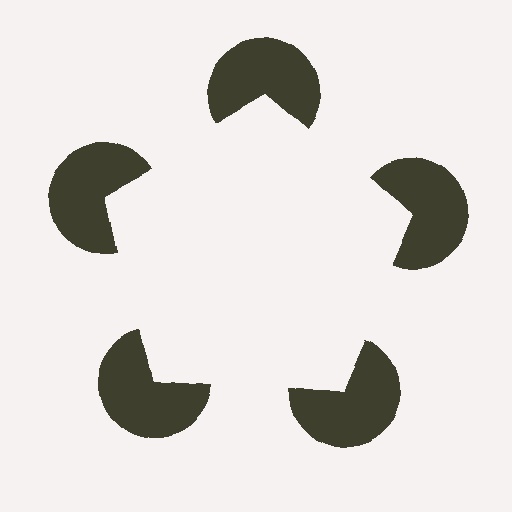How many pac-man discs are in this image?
There are 5 — one at each vertex of the illusory pentagon.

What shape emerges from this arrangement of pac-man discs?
An illusory pentagon — its edges are inferred from the aligned wedge cuts in the pac-man discs, not physically drawn.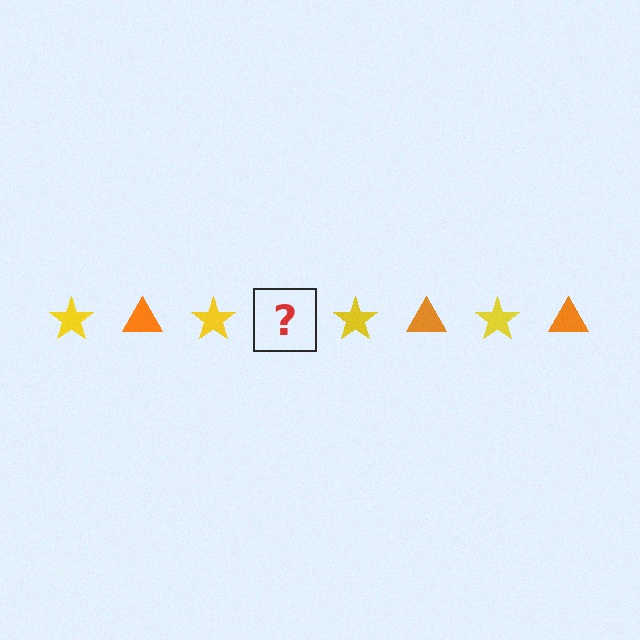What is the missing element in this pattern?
The missing element is an orange triangle.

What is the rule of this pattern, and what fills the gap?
The rule is that the pattern alternates between yellow star and orange triangle. The gap should be filled with an orange triangle.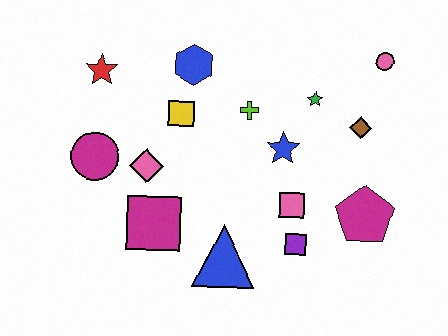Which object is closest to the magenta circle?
The pink diamond is closest to the magenta circle.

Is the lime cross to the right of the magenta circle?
Yes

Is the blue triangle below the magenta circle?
Yes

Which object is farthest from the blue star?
The red star is farthest from the blue star.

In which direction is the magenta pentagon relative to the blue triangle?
The magenta pentagon is to the right of the blue triangle.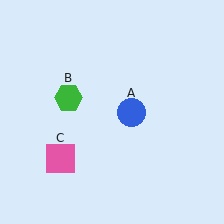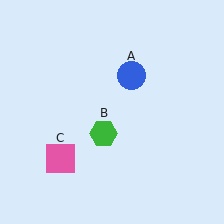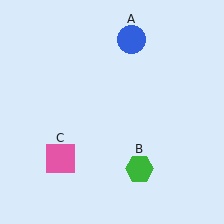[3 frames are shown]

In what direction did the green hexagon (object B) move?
The green hexagon (object B) moved down and to the right.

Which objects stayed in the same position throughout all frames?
Pink square (object C) remained stationary.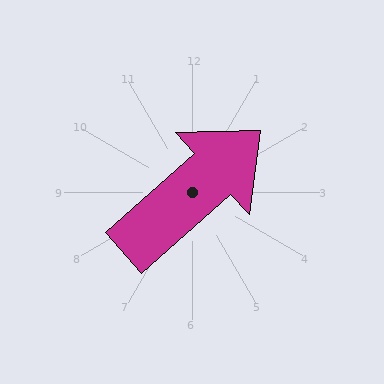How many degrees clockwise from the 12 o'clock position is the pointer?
Approximately 48 degrees.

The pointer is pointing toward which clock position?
Roughly 2 o'clock.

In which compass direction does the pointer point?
Northeast.